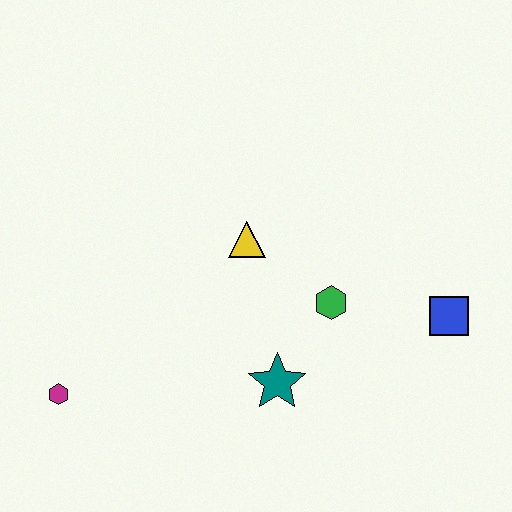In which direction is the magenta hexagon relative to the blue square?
The magenta hexagon is to the left of the blue square.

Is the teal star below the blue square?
Yes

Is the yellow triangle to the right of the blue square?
No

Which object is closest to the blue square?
The green hexagon is closest to the blue square.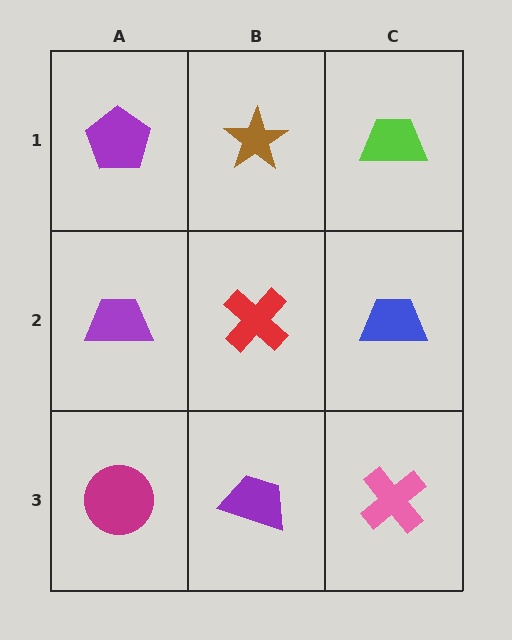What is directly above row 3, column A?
A purple trapezoid.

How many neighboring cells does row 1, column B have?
3.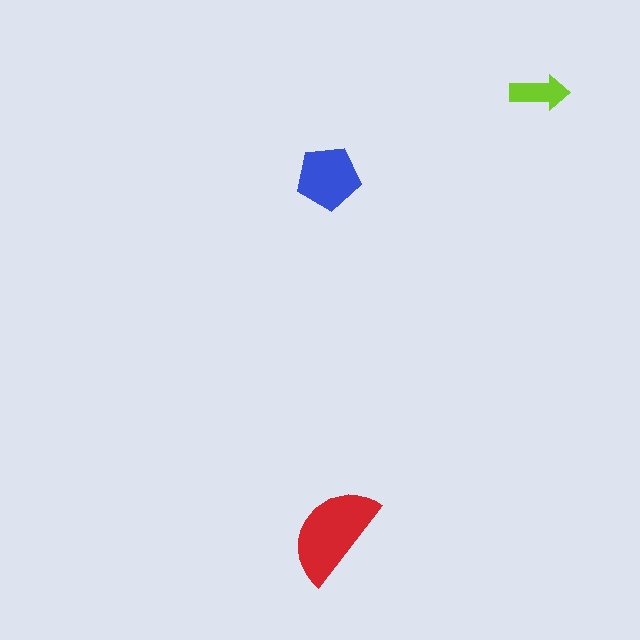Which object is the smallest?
The lime arrow.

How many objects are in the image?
There are 3 objects in the image.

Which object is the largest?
The red semicircle.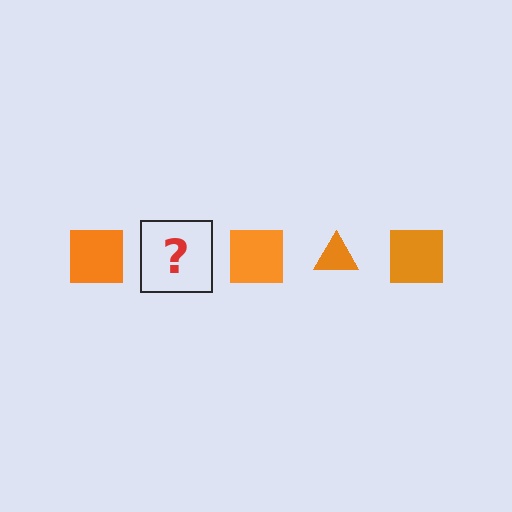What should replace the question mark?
The question mark should be replaced with an orange triangle.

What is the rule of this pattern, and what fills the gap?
The rule is that the pattern cycles through square, triangle shapes in orange. The gap should be filled with an orange triangle.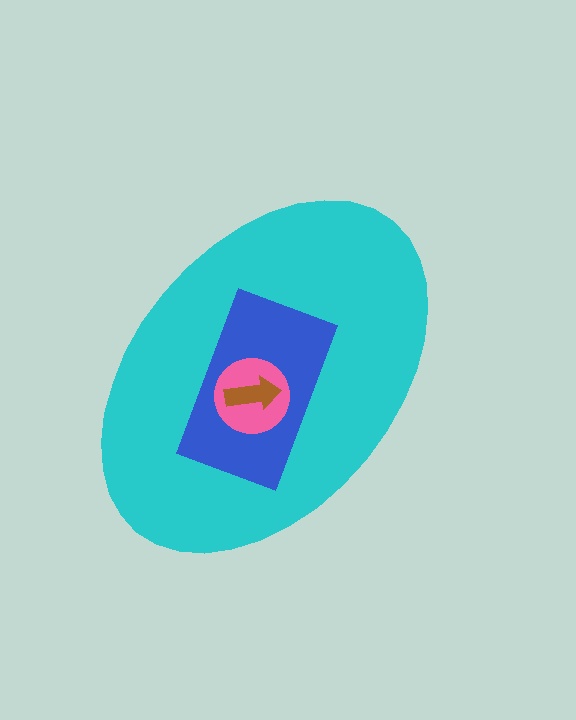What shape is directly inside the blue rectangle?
The pink circle.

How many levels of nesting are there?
4.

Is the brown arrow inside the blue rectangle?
Yes.